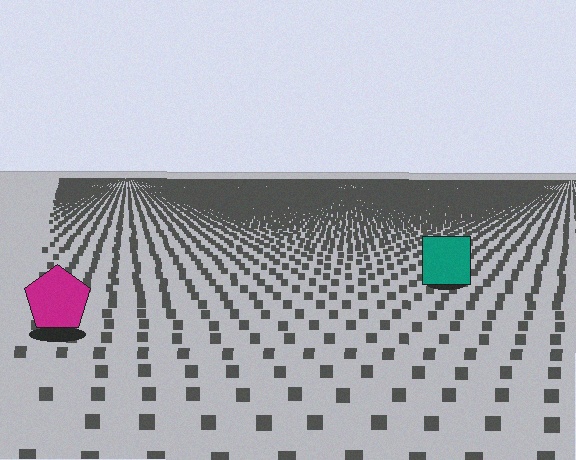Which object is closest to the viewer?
The magenta pentagon is closest. The texture marks near it are larger and more spread out.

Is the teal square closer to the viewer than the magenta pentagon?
No. The magenta pentagon is closer — you can tell from the texture gradient: the ground texture is coarser near it.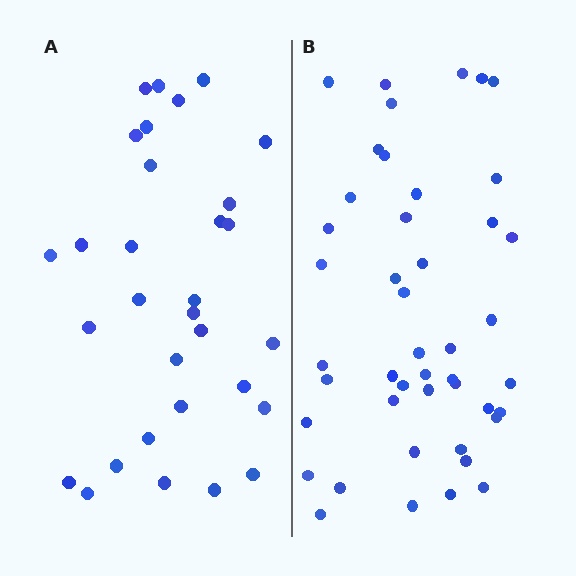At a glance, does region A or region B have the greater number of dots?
Region B (the right region) has more dots.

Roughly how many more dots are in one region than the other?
Region B has approximately 15 more dots than region A.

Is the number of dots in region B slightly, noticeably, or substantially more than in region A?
Region B has substantially more. The ratio is roughly 1.5 to 1.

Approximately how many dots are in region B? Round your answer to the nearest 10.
About 40 dots. (The exact count is 45, which rounds to 40.)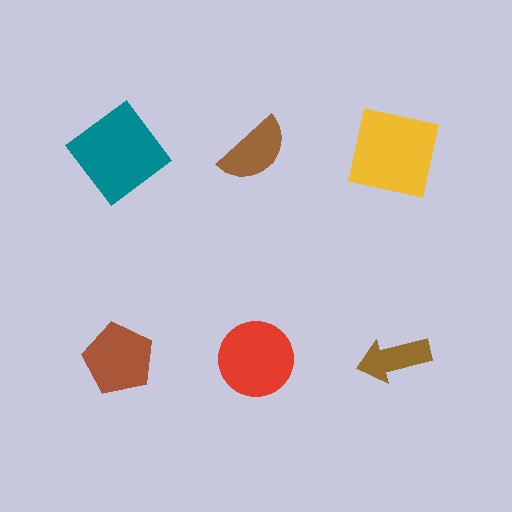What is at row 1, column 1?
A teal diamond.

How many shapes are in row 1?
3 shapes.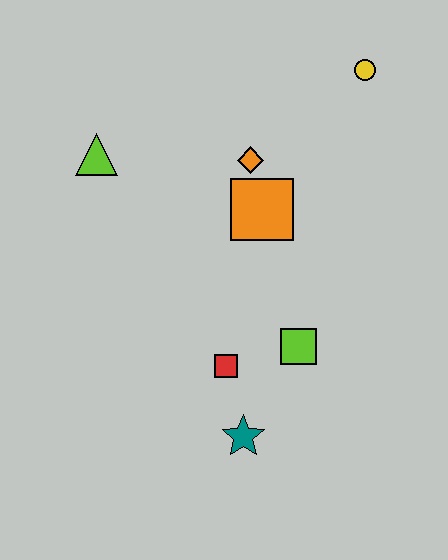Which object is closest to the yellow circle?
The orange diamond is closest to the yellow circle.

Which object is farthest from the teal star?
The yellow circle is farthest from the teal star.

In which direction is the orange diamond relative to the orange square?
The orange diamond is above the orange square.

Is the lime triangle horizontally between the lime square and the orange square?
No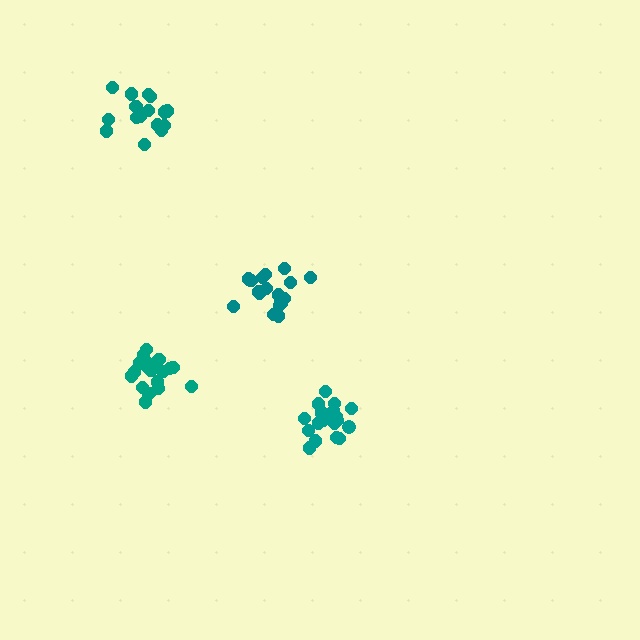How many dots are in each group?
Group 1: 20 dots, Group 2: 16 dots, Group 3: 18 dots, Group 4: 19 dots (73 total).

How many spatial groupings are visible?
There are 4 spatial groupings.